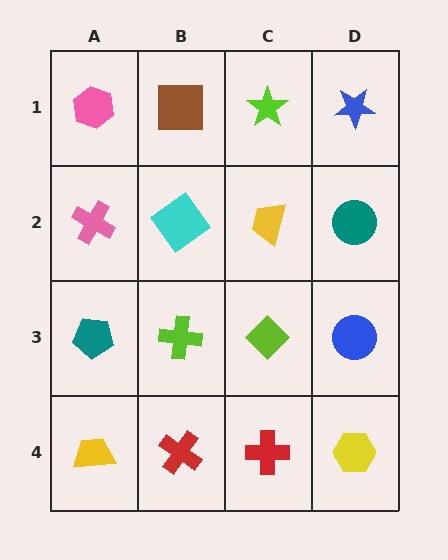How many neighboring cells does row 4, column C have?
3.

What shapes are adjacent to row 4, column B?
A lime cross (row 3, column B), a yellow trapezoid (row 4, column A), a red cross (row 4, column C).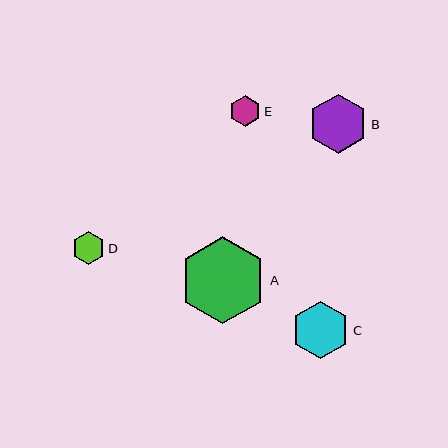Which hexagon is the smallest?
Hexagon E is the smallest with a size of approximately 31 pixels.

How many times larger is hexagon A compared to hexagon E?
Hexagon A is approximately 2.8 times the size of hexagon E.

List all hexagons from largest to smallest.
From largest to smallest: A, B, C, D, E.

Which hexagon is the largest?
Hexagon A is the largest with a size of approximately 87 pixels.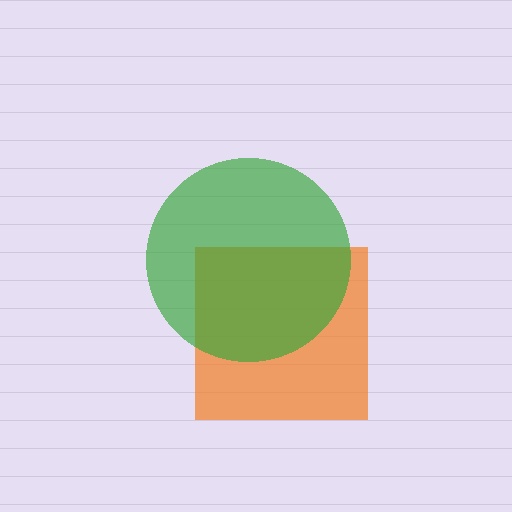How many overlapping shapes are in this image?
There are 2 overlapping shapes in the image.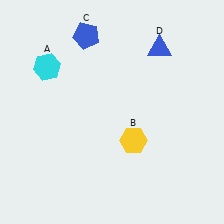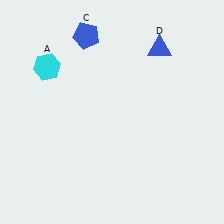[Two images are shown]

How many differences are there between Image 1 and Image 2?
There is 1 difference between the two images.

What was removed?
The yellow hexagon (B) was removed in Image 2.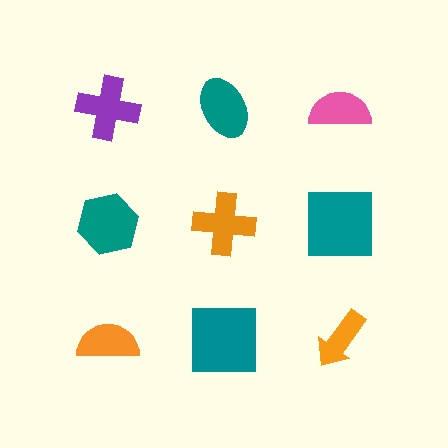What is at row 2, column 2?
An orange cross.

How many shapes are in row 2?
3 shapes.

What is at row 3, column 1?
An orange semicircle.